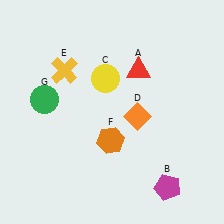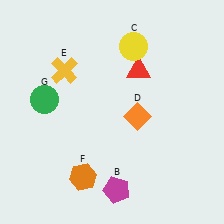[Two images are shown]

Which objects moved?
The objects that moved are: the magenta pentagon (B), the yellow circle (C), the orange hexagon (F).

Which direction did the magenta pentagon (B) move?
The magenta pentagon (B) moved left.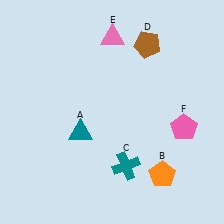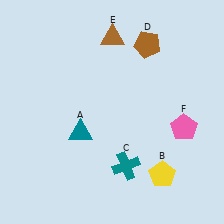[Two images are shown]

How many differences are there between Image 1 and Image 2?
There are 2 differences between the two images.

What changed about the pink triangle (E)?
In Image 1, E is pink. In Image 2, it changed to brown.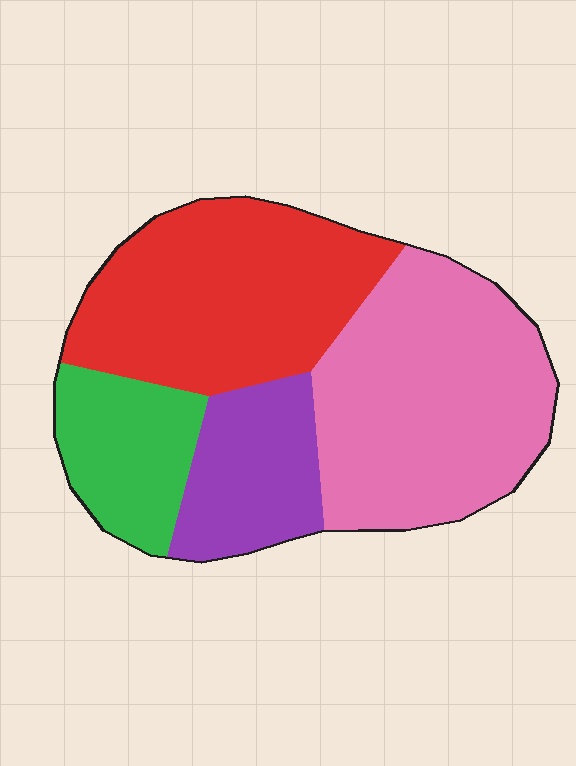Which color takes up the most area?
Pink, at roughly 35%.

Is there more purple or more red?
Red.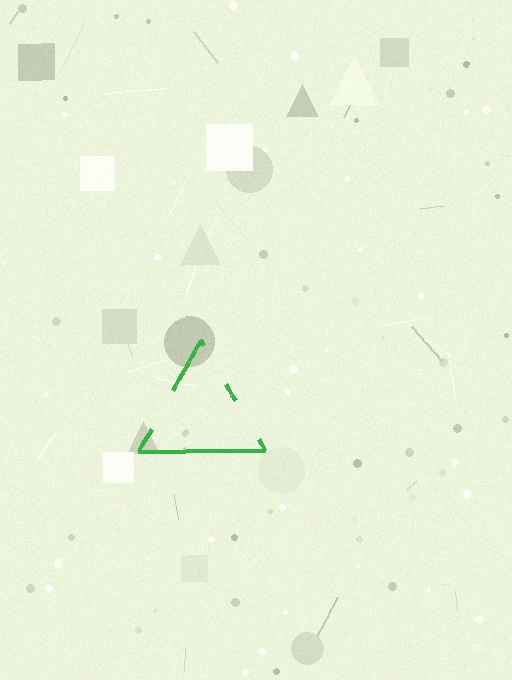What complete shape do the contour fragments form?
The contour fragments form a triangle.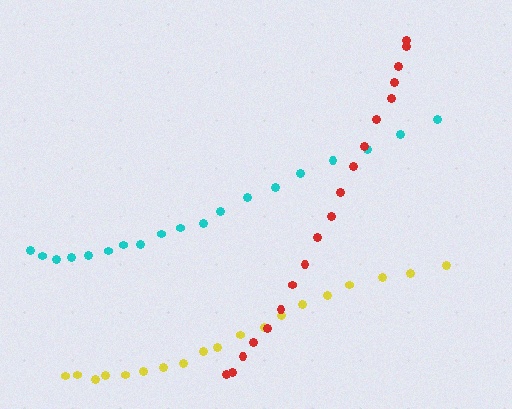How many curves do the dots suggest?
There are 3 distinct paths.